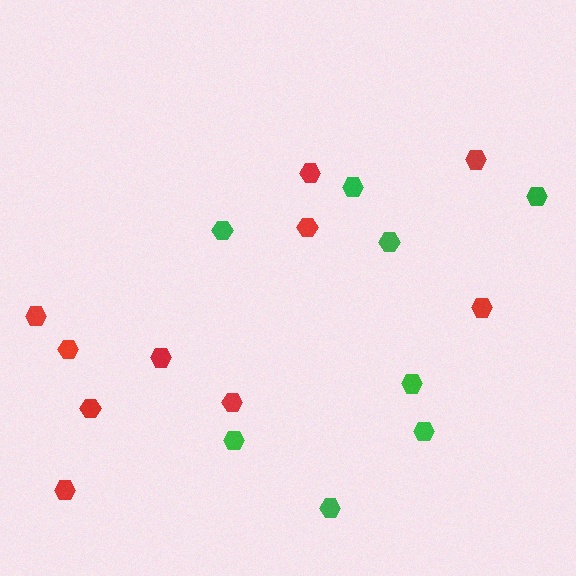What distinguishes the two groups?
There are 2 groups: one group of green hexagons (8) and one group of red hexagons (10).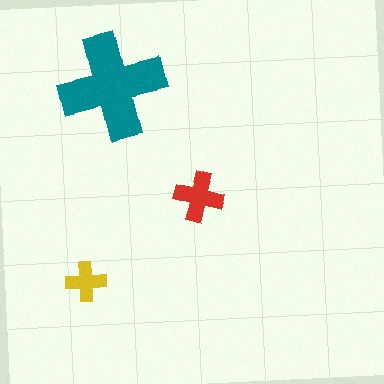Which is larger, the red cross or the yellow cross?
The red one.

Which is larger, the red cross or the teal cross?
The teal one.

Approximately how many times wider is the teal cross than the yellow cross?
About 2.5 times wider.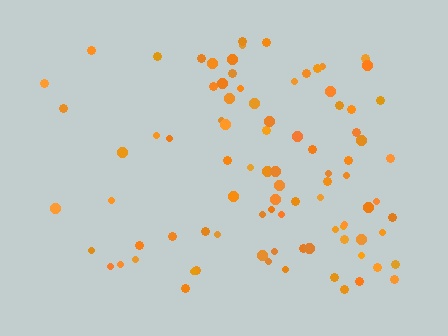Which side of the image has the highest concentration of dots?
The right.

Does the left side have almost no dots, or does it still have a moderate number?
Still a moderate number, just noticeably fewer than the right.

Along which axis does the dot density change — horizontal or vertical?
Horizontal.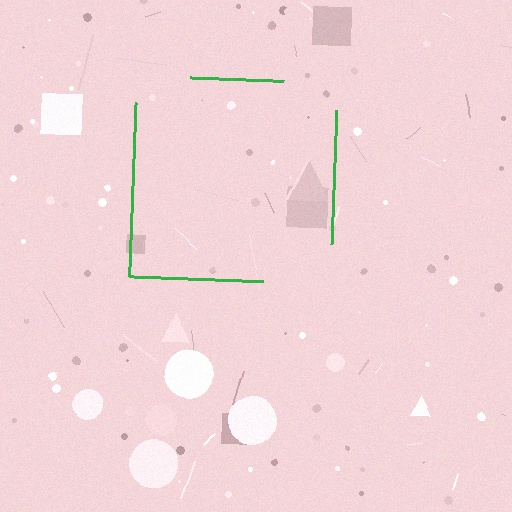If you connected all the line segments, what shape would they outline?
They would outline a square.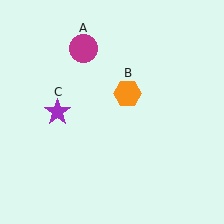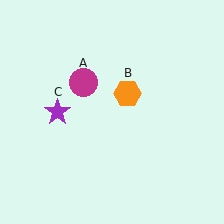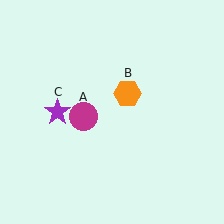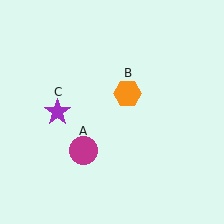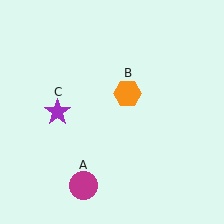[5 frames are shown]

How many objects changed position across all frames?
1 object changed position: magenta circle (object A).